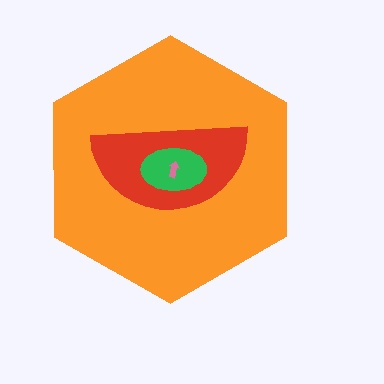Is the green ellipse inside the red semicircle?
Yes.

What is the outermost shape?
The orange hexagon.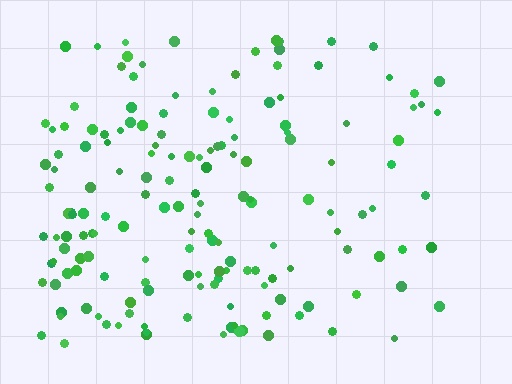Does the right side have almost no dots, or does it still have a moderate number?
Still a moderate number, just noticeably fewer than the left.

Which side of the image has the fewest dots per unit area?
The right.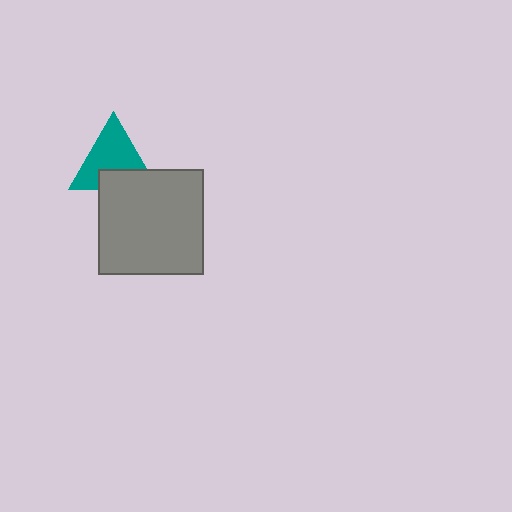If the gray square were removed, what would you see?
You would see the complete teal triangle.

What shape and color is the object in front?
The object in front is a gray square.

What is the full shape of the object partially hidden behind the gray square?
The partially hidden object is a teal triangle.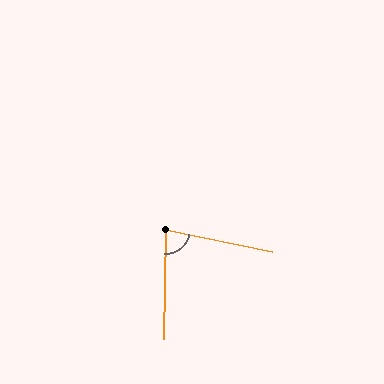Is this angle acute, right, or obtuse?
It is acute.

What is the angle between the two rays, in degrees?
Approximately 80 degrees.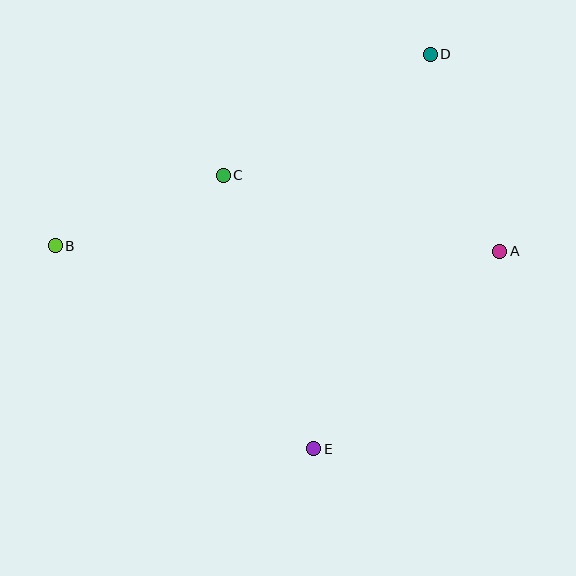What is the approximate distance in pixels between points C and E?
The distance between C and E is approximately 288 pixels.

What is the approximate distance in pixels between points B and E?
The distance between B and E is approximately 329 pixels.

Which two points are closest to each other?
Points B and C are closest to each other.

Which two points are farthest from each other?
Points A and B are farthest from each other.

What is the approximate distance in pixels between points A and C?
The distance between A and C is approximately 287 pixels.